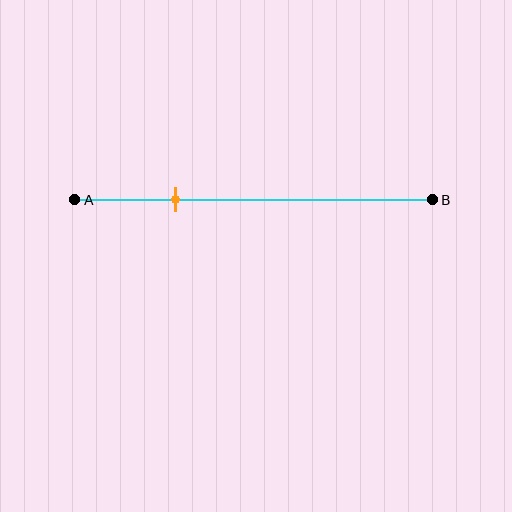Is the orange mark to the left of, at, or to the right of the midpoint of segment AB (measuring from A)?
The orange mark is to the left of the midpoint of segment AB.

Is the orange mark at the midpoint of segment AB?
No, the mark is at about 30% from A, not at the 50% midpoint.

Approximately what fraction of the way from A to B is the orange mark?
The orange mark is approximately 30% of the way from A to B.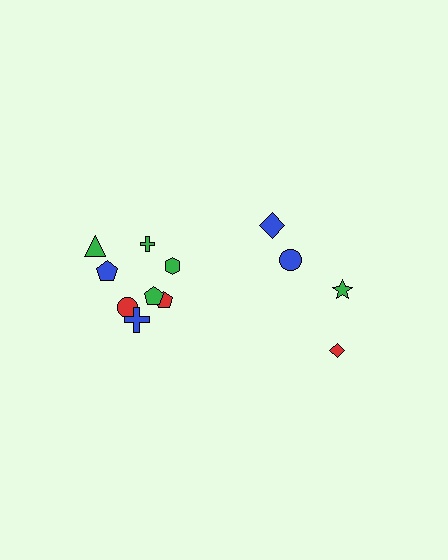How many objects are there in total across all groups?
There are 12 objects.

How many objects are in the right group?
There are 4 objects.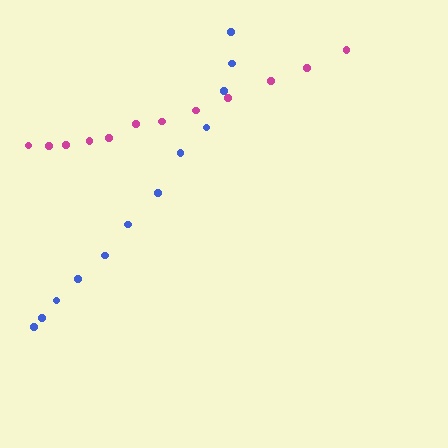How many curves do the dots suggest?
There are 2 distinct paths.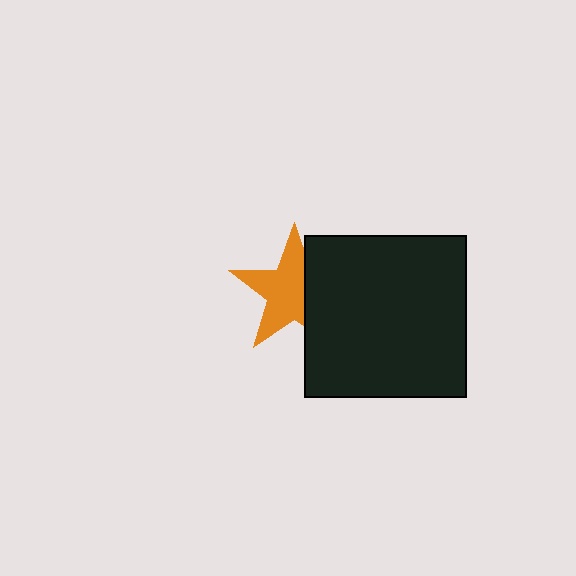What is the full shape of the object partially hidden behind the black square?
The partially hidden object is an orange star.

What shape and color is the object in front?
The object in front is a black square.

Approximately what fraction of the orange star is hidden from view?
Roughly 36% of the orange star is hidden behind the black square.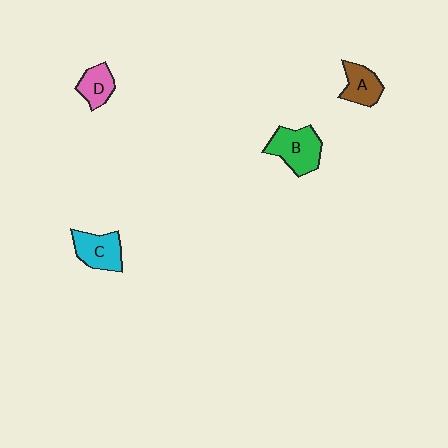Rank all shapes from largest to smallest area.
From largest to smallest: B (green), C (cyan), A (brown), D (pink).